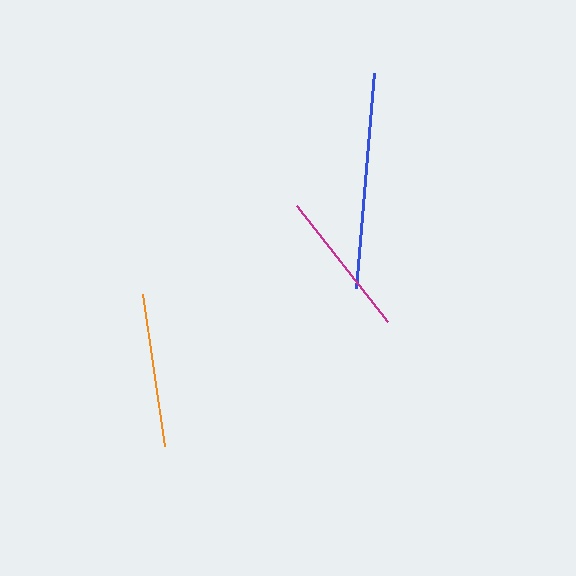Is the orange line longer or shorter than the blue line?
The blue line is longer than the orange line.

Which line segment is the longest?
The blue line is the longest at approximately 215 pixels.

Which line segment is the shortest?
The magenta line is the shortest at approximately 147 pixels.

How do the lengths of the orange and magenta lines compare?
The orange and magenta lines are approximately the same length.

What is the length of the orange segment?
The orange segment is approximately 154 pixels long.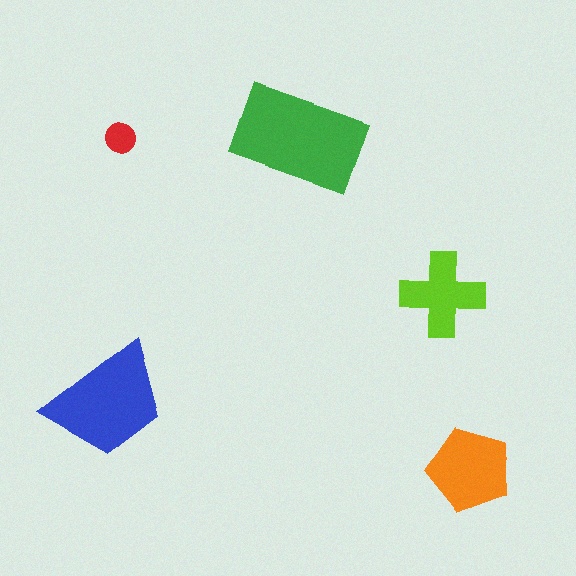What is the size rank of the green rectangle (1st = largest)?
1st.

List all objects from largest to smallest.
The green rectangle, the blue trapezoid, the orange pentagon, the lime cross, the red circle.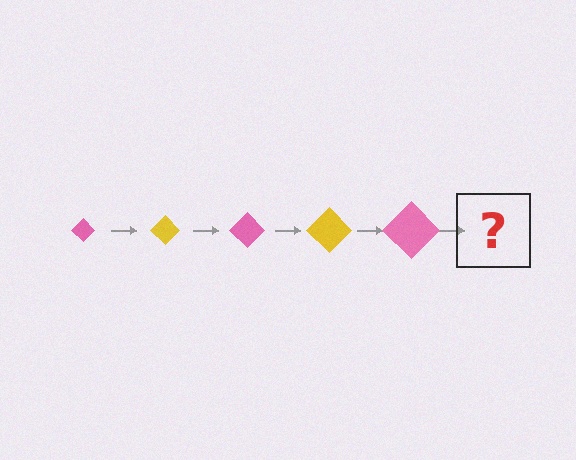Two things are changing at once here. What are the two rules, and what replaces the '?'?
The two rules are that the diamond grows larger each step and the color cycles through pink and yellow. The '?' should be a yellow diamond, larger than the previous one.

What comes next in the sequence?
The next element should be a yellow diamond, larger than the previous one.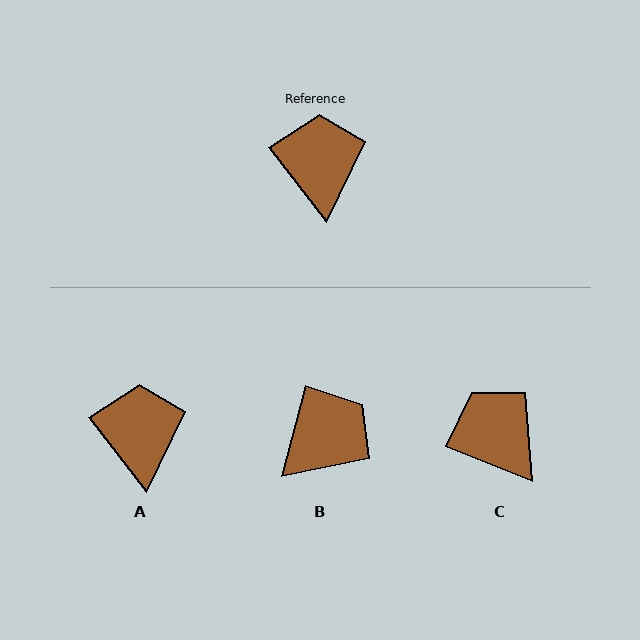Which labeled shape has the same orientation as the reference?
A.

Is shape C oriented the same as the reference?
No, it is off by about 30 degrees.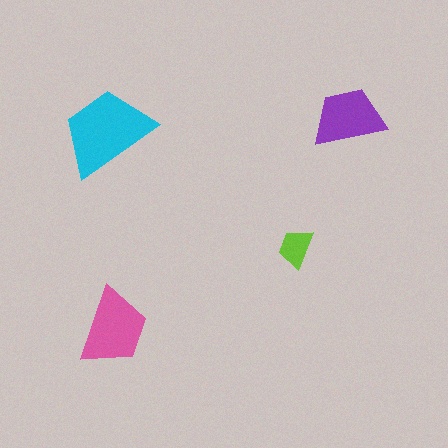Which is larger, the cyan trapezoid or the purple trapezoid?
The cyan one.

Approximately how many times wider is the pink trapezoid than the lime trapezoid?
About 2 times wider.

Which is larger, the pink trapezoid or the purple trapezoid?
The pink one.